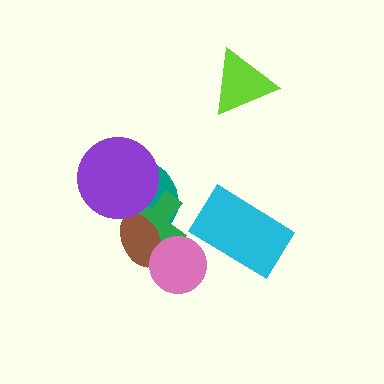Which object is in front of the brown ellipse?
The pink circle is in front of the brown ellipse.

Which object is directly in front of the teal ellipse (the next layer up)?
The green cross is directly in front of the teal ellipse.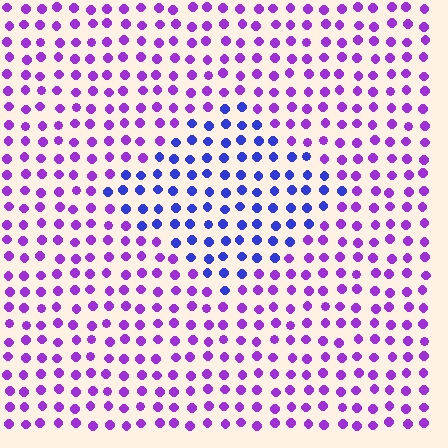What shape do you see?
I see a diamond.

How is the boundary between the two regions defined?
The boundary is defined purely by a slight shift in hue (about 44 degrees). Spacing, size, and orientation are identical on both sides.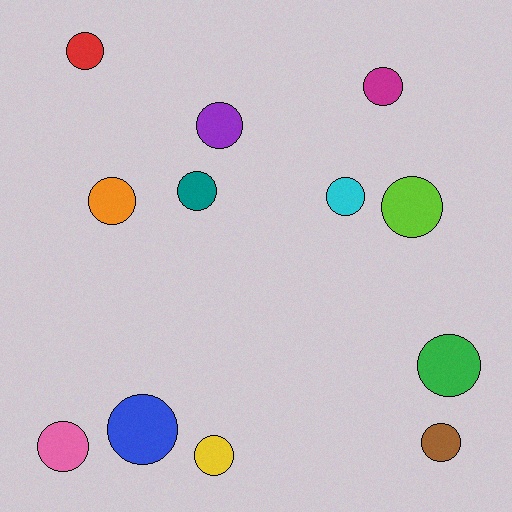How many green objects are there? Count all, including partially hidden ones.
There is 1 green object.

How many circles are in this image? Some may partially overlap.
There are 12 circles.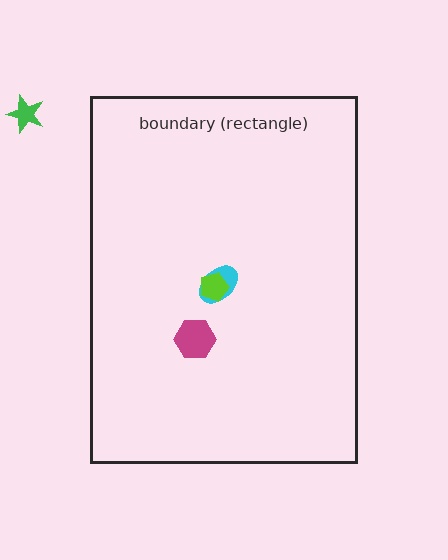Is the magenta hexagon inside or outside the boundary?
Inside.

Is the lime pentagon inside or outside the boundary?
Inside.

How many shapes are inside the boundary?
3 inside, 1 outside.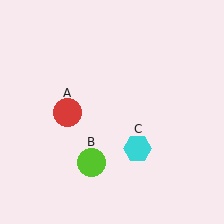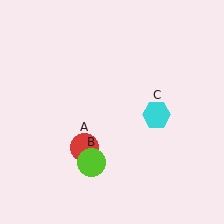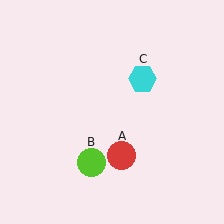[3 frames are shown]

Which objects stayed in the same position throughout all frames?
Lime circle (object B) remained stationary.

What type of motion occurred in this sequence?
The red circle (object A), cyan hexagon (object C) rotated counterclockwise around the center of the scene.